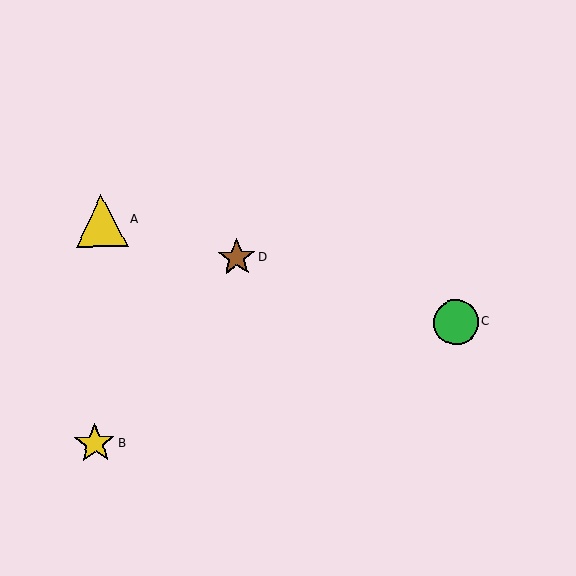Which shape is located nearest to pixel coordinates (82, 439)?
The yellow star (labeled B) at (95, 443) is nearest to that location.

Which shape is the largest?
The yellow triangle (labeled A) is the largest.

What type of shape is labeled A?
Shape A is a yellow triangle.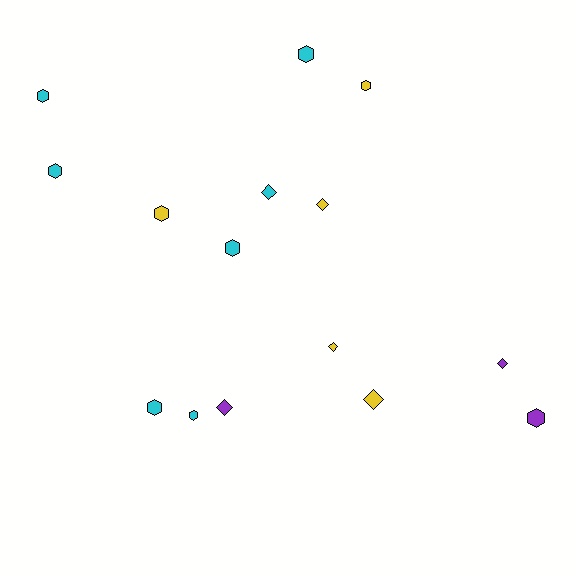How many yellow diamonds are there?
There are 3 yellow diamonds.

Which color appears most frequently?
Cyan, with 7 objects.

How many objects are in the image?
There are 15 objects.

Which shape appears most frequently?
Hexagon, with 9 objects.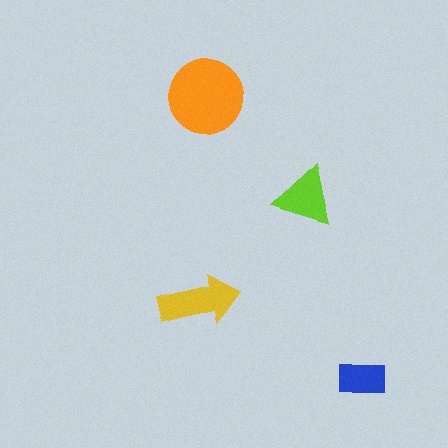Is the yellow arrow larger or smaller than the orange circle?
Smaller.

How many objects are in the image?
There are 4 objects in the image.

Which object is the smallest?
The blue rectangle.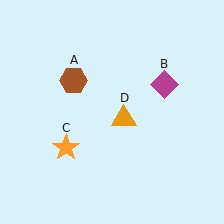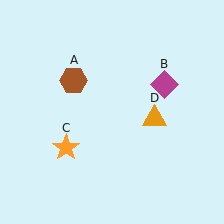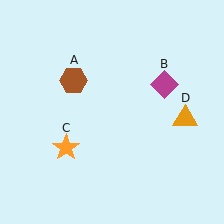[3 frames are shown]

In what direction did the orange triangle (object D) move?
The orange triangle (object D) moved right.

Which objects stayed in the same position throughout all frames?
Brown hexagon (object A) and magenta diamond (object B) and orange star (object C) remained stationary.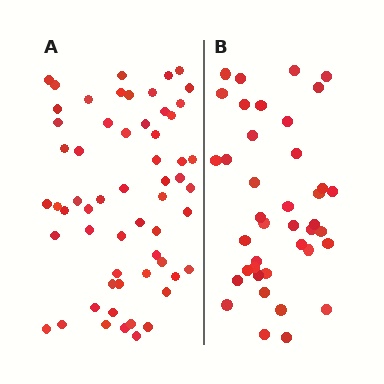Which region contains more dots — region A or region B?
Region A (the left region) has more dots.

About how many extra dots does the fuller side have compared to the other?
Region A has approximately 20 more dots than region B.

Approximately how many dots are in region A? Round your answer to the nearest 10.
About 60 dots. (The exact count is 59, which rounds to 60.)